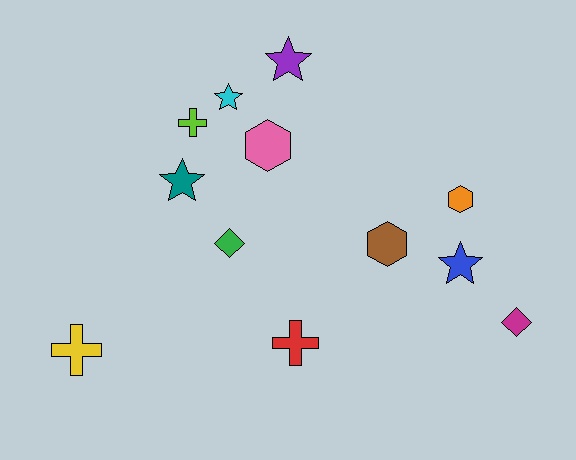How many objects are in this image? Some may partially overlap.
There are 12 objects.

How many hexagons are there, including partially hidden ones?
There are 3 hexagons.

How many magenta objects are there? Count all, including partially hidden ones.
There is 1 magenta object.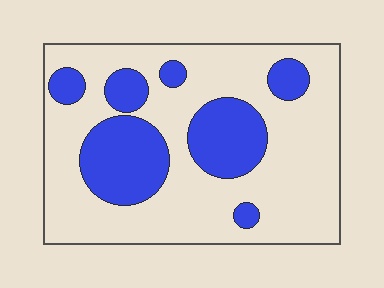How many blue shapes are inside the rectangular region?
7.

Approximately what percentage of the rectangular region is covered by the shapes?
Approximately 30%.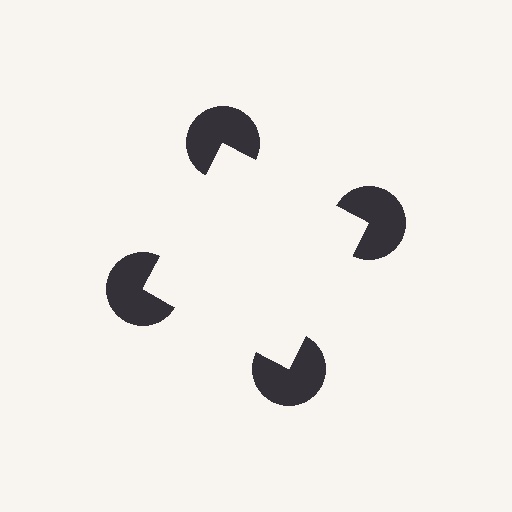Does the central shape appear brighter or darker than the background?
It typically appears slightly brighter than the background, even though no actual brightness change is drawn.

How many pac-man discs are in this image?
There are 4 — one at each vertex of the illusory square.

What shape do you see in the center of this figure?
An illusory square — its edges are inferred from the aligned wedge cuts in the pac-man discs, not physically drawn.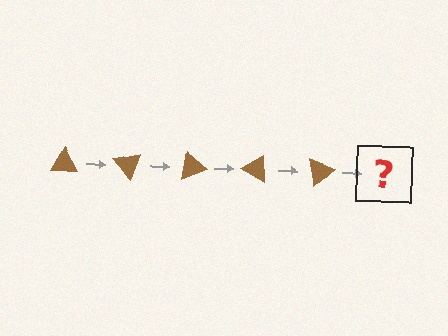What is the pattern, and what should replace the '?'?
The pattern is that the triangle rotates 50 degrees each step. The '?' should be a brown triangle rotated 250 degrees.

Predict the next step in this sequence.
The next step is a brown triangle rotated 250 degrees.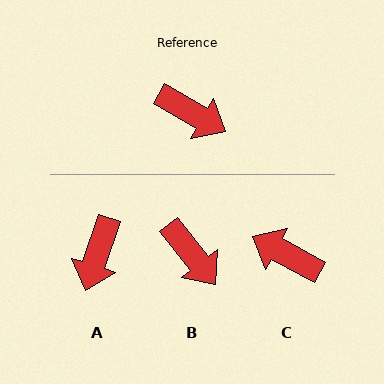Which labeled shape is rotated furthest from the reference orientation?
C, about 178 degrees away.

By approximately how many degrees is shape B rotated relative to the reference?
Approximately 22 degrees clockwise.